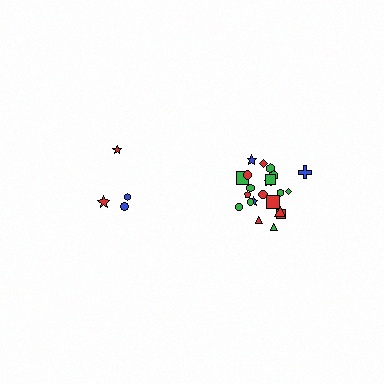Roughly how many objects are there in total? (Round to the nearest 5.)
Roughly 25 objects in total.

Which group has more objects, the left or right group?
The right group.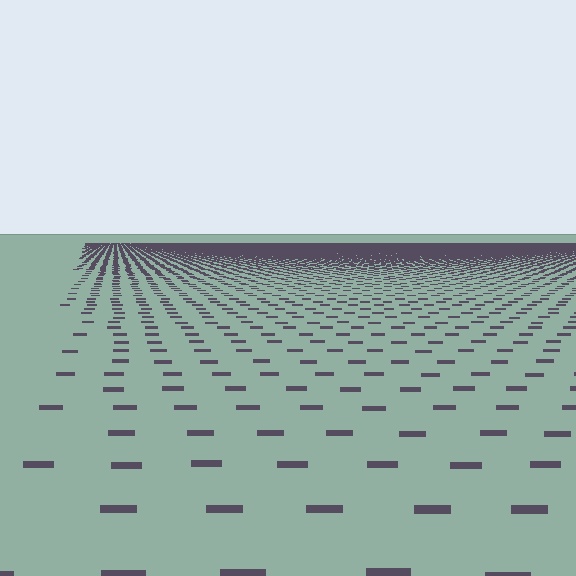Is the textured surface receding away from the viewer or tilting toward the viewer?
The surface is receding away from the viewer. Texture elements get smaller and denser toward the top.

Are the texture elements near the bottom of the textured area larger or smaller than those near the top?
Larger. Near the bottom, elements are closer to the viewer and appear at a bigger on-screen size.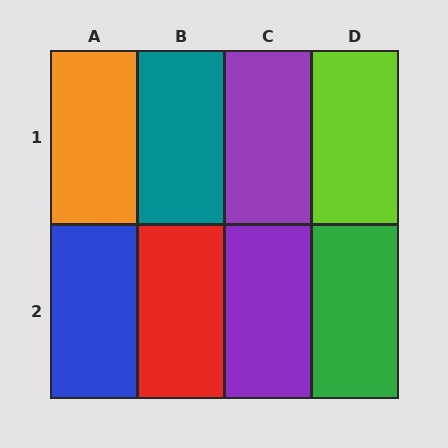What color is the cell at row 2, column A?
Blue.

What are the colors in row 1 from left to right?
Orange, teal, purple, lime.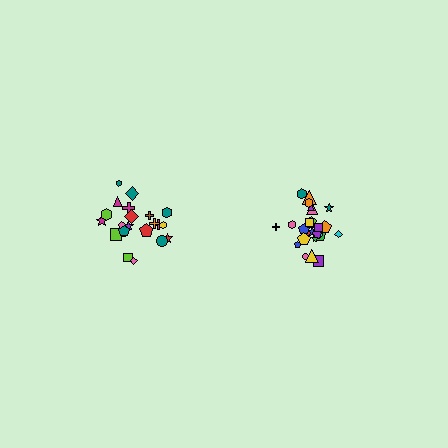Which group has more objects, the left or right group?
The right group.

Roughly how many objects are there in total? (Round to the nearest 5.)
Roughly 45 objects in total.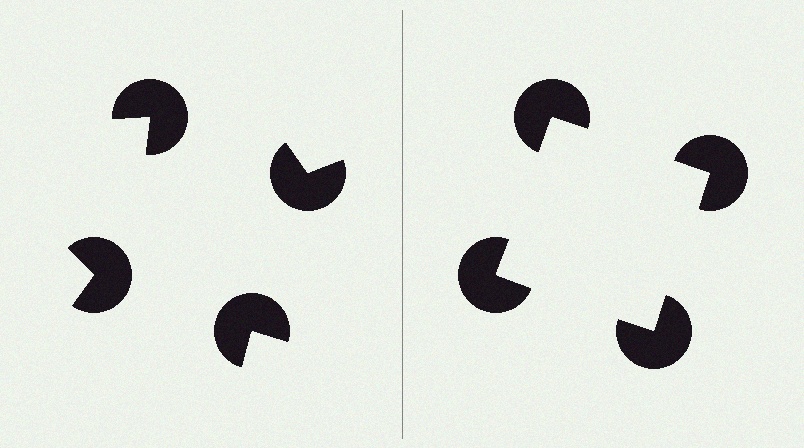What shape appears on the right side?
An illusory square.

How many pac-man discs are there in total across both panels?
8 — 4 on each side.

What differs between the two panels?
The pac-man discs are positioned identically on both sides; only the wedge orientations differ. On the right they align to a square; on the left they are misaligned.